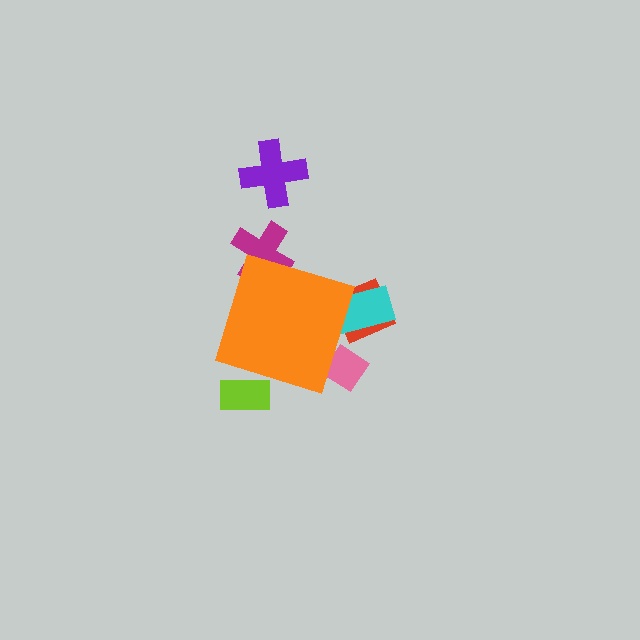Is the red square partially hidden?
Yes, the red square is partially hidden behind the orange diamond.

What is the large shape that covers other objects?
An orange diamond.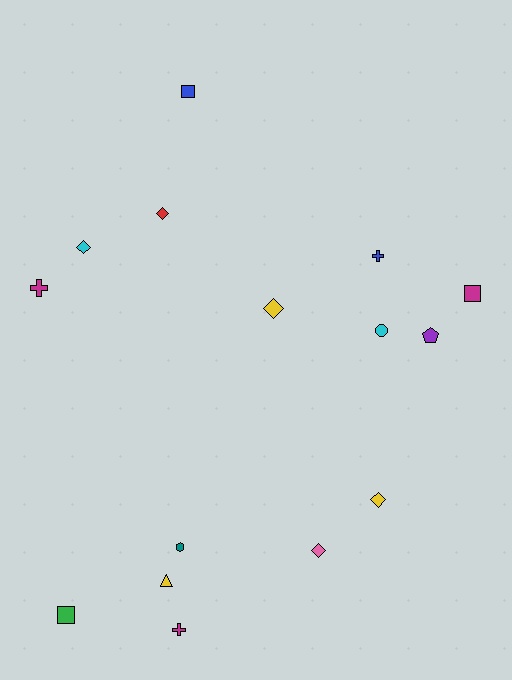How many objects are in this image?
There are 15 objects.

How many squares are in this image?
There are 3 squares.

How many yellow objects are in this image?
There are 3 yellow objects.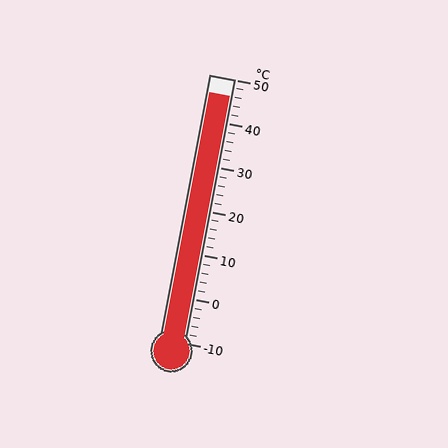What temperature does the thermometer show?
The thermometer shows approximately 46°C.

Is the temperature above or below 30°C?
The temperature is above 30°C.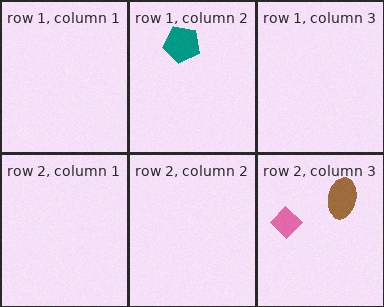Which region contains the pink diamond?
The row 2, column 3 region.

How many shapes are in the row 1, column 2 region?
1.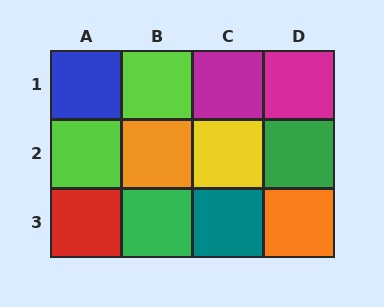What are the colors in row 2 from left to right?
Lime, orange, yellow, green.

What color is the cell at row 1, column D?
Magenta.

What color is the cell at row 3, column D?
Orange.